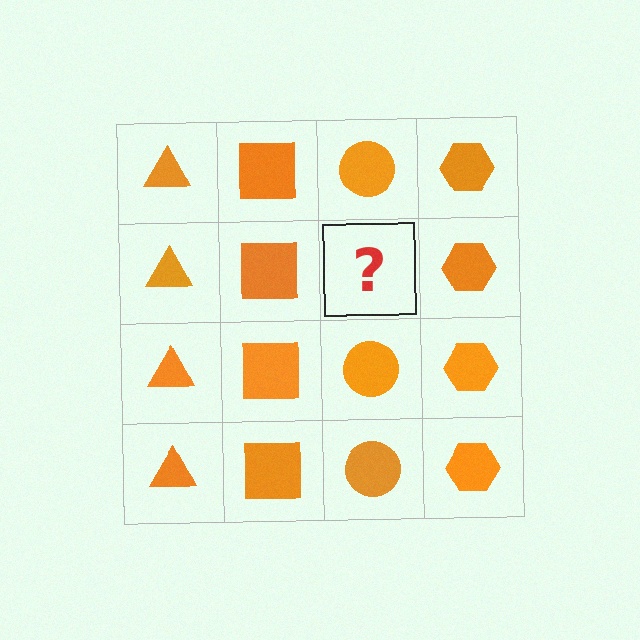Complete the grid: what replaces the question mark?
The question mark should be replaced with an orange circle.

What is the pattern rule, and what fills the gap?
The rule is that each column has a consistent shape. The gap should be filled with an orange circle.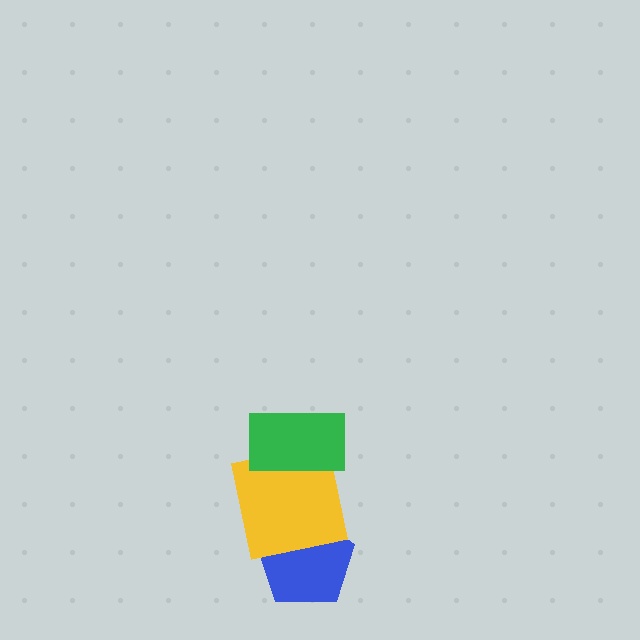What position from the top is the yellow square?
The yellow square is 2nd from the top.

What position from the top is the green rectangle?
The green rectangle is 1st from the top.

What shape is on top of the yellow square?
The green rectangle is on top of the yellow square.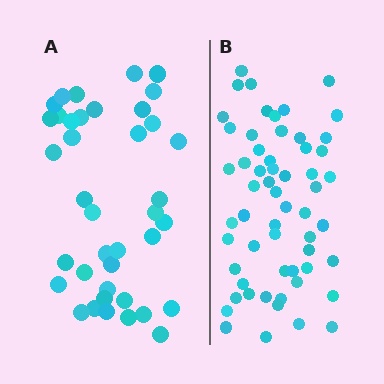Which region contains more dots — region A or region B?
Region B (the right region) has more dots.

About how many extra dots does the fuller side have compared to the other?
Region B has approximately 20 more dots than region A.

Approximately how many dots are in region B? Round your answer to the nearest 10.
About 60 dots. (The exact count is 58, which rounds to 60.)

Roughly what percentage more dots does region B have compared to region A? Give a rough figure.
About 50% more.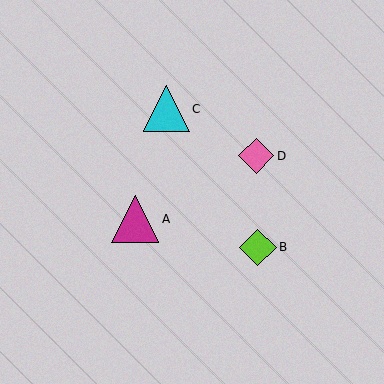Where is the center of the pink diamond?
The center of the pink diamond is at (256, 156).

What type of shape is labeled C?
Shape C is a cyan triangle.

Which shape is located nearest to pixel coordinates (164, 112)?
The cyan triangle (labeled C) at (166, 109) is nearest to that location.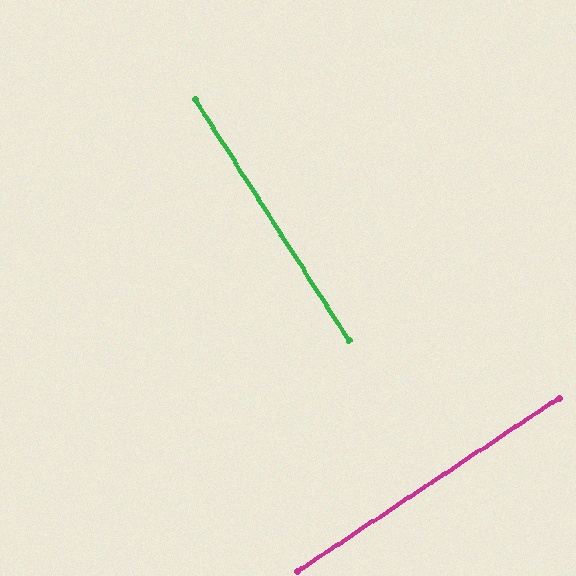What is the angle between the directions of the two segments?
Approximately 89 degrees.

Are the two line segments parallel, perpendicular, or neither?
Perpendicular — they meet at approximately 89°.